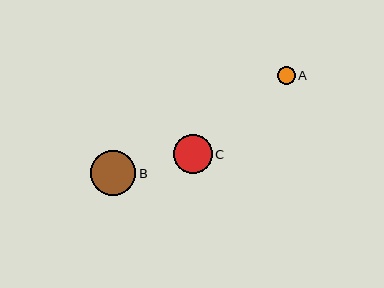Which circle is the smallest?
Circle A is the smallest with a size of approximately 17 pixels.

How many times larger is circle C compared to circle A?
Circle C is approximately 2.2 times the size of circle A.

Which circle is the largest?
Circle B is the largest with a size of approximately 45 pixels.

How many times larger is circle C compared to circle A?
Circle C is approximately 2.2 times the size of circle A.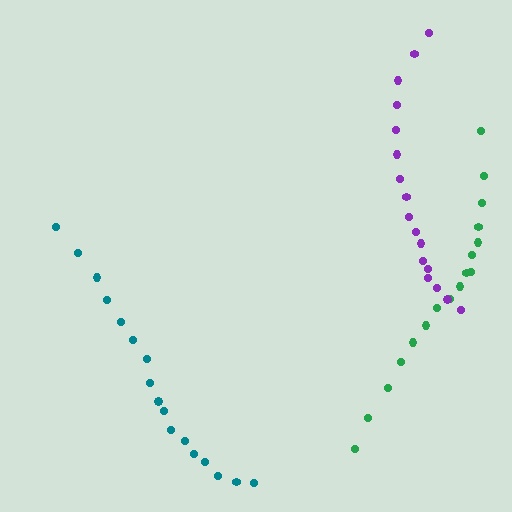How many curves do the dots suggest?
There are 3 distinct paths.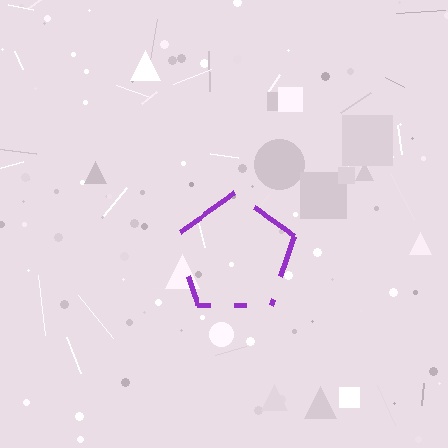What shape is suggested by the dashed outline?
The dashed outline suggests a pentagon.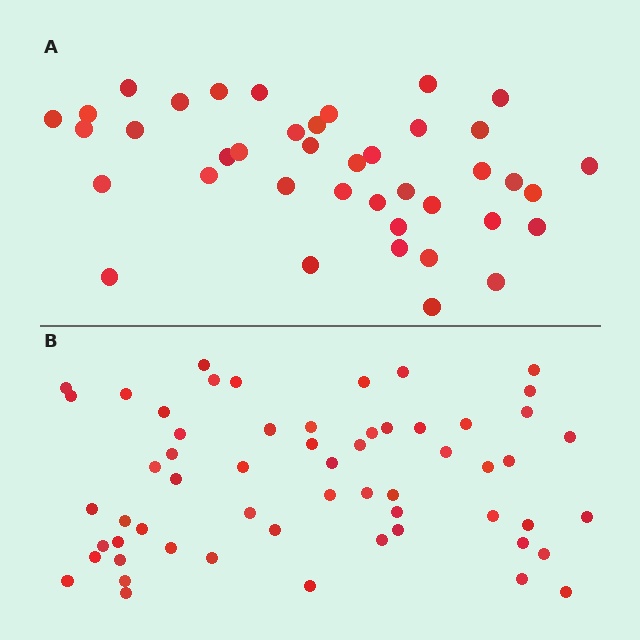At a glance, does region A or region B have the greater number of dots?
Region B (the bottom region) has more dots.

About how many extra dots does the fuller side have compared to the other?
Region B has approximately 20 more dots than region A.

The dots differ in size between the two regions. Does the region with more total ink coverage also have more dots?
No. Region A has more total ink coverage because its dots are larger, but region B actually contains more individual dots. Total area can be misleading — the number of items is what matters here.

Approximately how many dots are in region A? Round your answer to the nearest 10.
About 40 dots.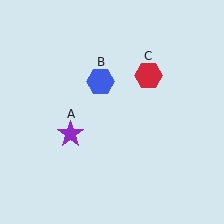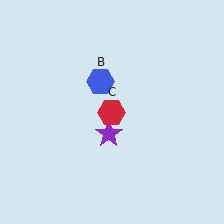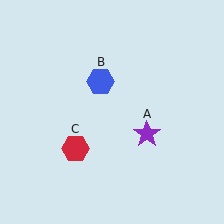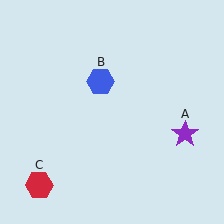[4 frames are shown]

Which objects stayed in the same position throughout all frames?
Blue hexagon (object B) remained stationary.